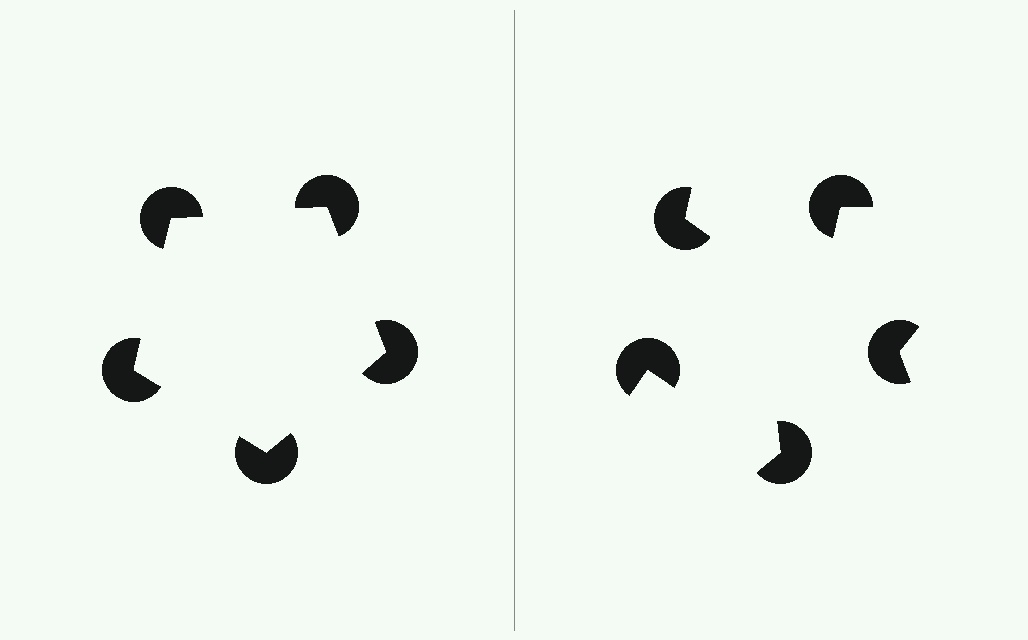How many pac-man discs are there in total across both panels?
10 — 5 on each side.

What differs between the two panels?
The pac-man discs are positioned identically on both sides; only the wedge orientations differ. On the left they align to a pentagon; on the right they are misaligned.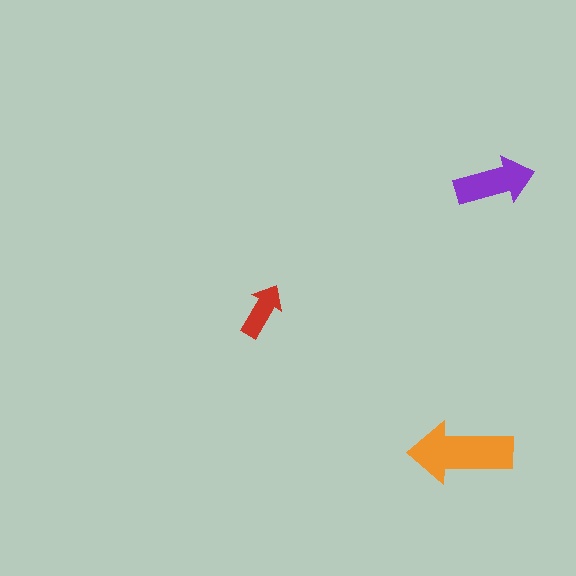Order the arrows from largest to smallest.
the orange one, the purple one, the red one.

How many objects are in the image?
There are 3 objects in the image.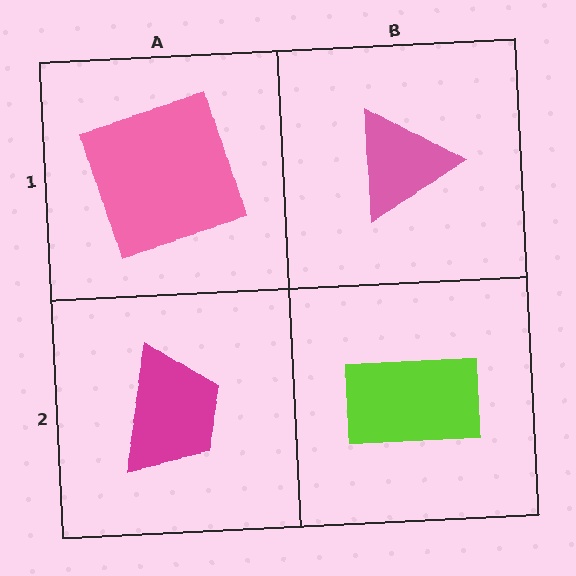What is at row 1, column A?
A pink square.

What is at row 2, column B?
A lime rectangle.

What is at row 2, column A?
A magenta trapezoid.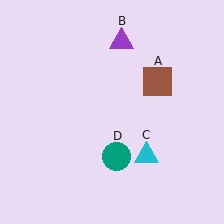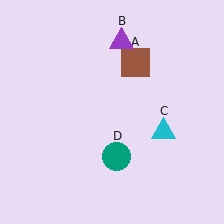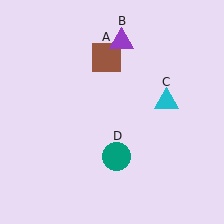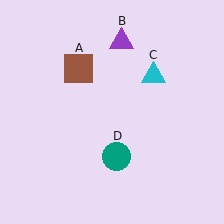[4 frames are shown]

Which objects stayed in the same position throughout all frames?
Purple triangle (object B) and teal circle (object D) remained stationary.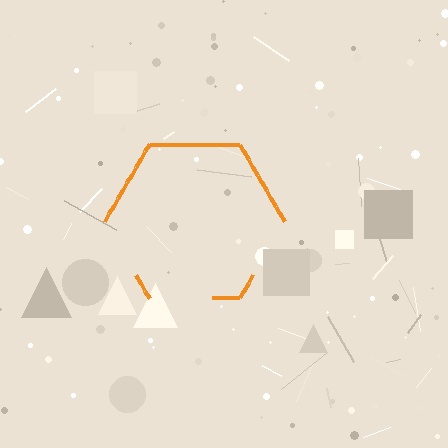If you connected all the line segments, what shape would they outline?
They would outline a hexagon.